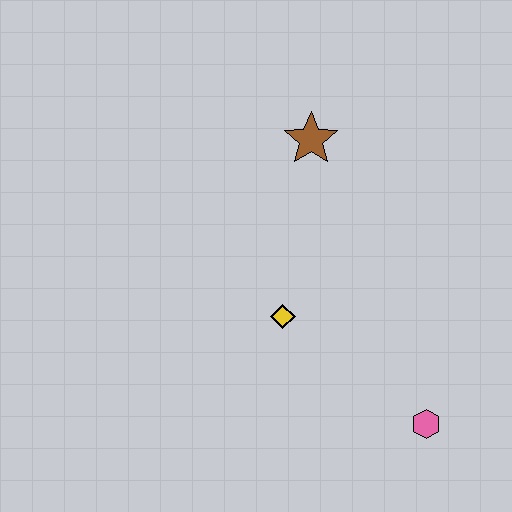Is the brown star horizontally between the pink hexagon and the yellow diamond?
Yes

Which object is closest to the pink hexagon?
The yellow diamond is closest to the pink hexagon.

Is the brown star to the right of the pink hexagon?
No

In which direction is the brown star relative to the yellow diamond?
The brown star is above the yellow diamond.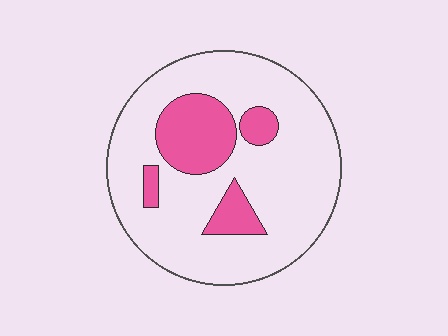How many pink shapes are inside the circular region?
4.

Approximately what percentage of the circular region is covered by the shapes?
Approximately 20%.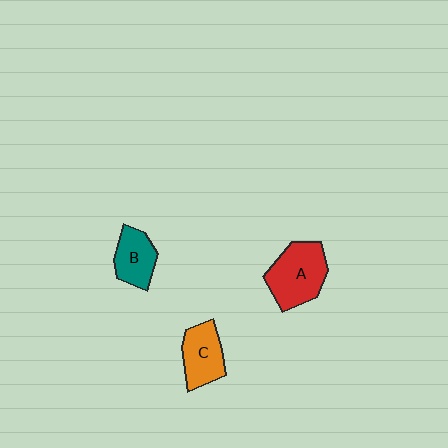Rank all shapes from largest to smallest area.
From largest to smallest: A (red), C (orange), B (teal).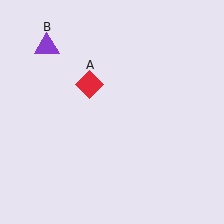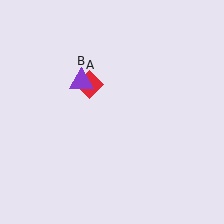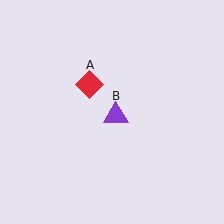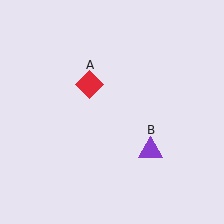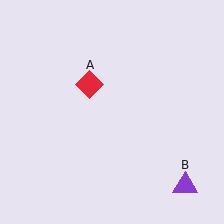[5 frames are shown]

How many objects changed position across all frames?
1 object changed position: purple triangle (object B).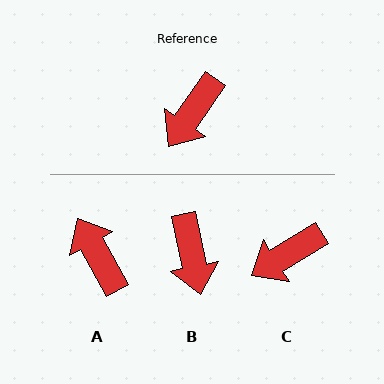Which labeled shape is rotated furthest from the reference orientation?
A, about 116 degrees away.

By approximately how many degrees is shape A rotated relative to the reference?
Approximately 116 degrees clockwise.